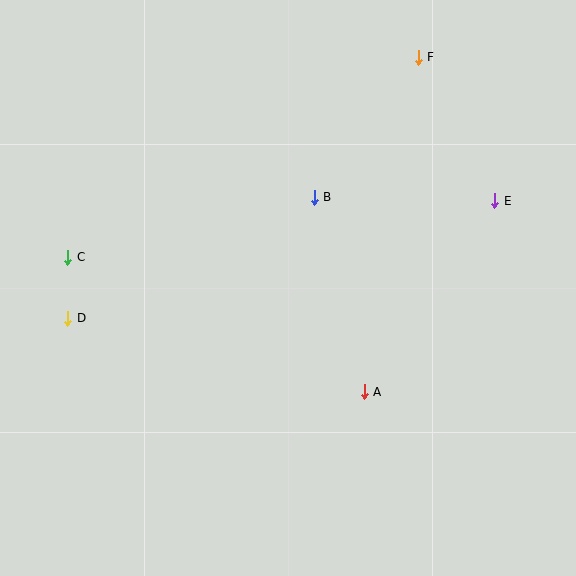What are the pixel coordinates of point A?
Point A is at (364, 392).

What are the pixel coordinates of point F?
Point F is at (418, 57).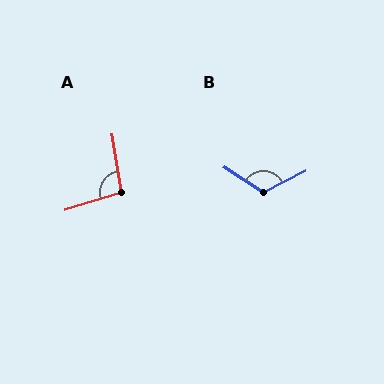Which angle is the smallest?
A, at approximately 98 degrees.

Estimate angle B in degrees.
Approximately 121 degrees.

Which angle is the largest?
B, at approximately 121 degrees.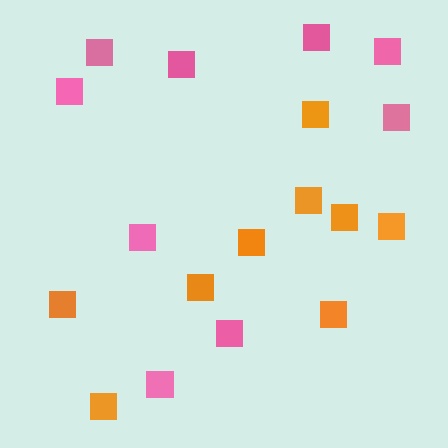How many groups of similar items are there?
There are 2 groups: one group of pink squares (9) and one group of orange squares (9).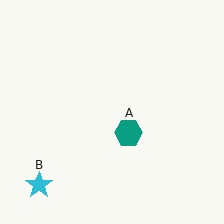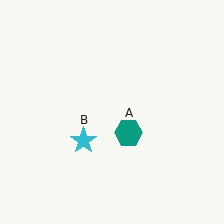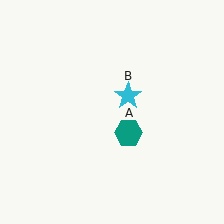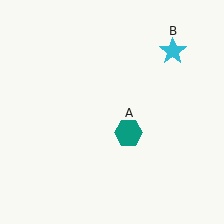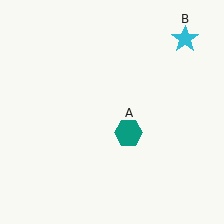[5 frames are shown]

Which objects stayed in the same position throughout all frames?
Teal hexagon (object A) remained stationary.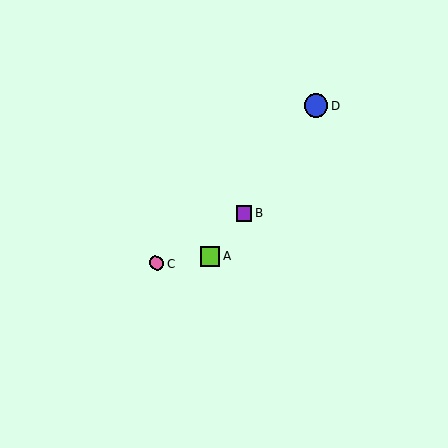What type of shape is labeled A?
Shape A is a lime square.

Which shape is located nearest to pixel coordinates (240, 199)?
The purple square (labeled B) at (244, 213) is nearest to that location.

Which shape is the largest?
The blue circle (labeled D) is the largest.